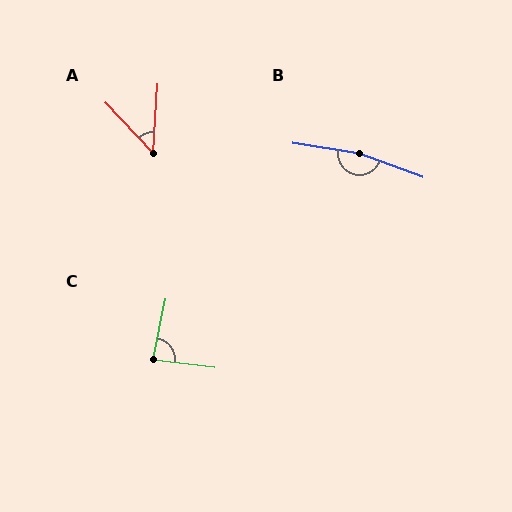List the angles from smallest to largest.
A (47°), C (86°), B (169°).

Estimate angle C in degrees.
Approximately 86 degrees.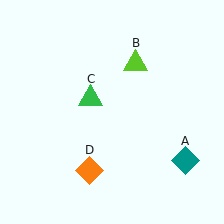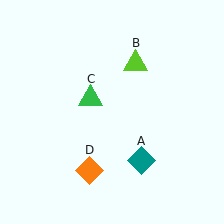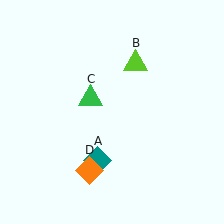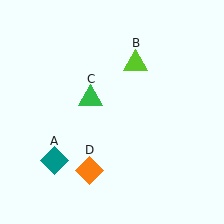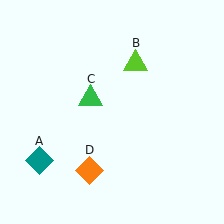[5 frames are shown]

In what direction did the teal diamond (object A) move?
The teal diamond (object A) moved left.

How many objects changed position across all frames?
1 object changed position: teal diamond (object A).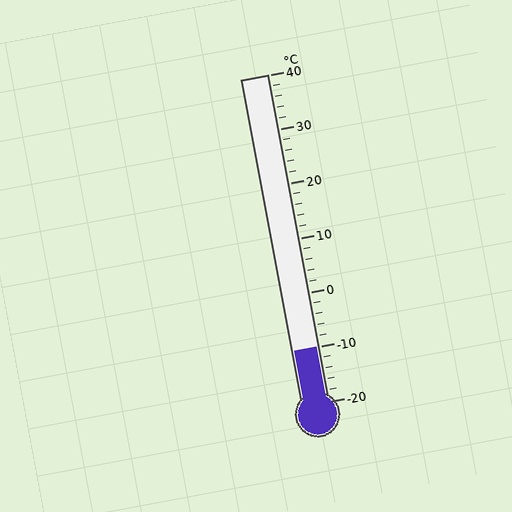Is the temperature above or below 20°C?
The temperature is below 20°C.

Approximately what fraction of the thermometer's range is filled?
The thermometer is filled to approximately 15% of its range.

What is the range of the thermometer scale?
The thermometer scale ranges from -20°C to 40°C.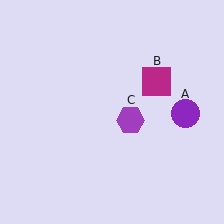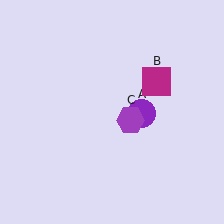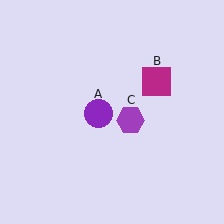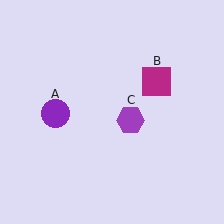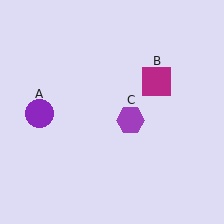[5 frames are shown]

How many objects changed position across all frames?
1 object changed position: purple circle (object A).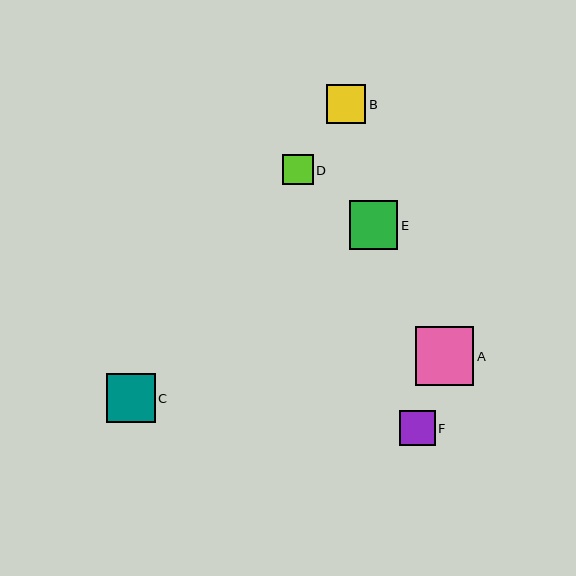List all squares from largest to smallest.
From largest to smallest: A, C, E, B, F, D.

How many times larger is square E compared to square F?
Square E is approximately 1.4 times the size of square F.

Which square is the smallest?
Square D is the smallest with a size of approximately 31 pixels.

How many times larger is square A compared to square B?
Square A is approximately 1.5 times the size of square B.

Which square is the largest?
Square A is the largest with a size of approximately 59 pixels.